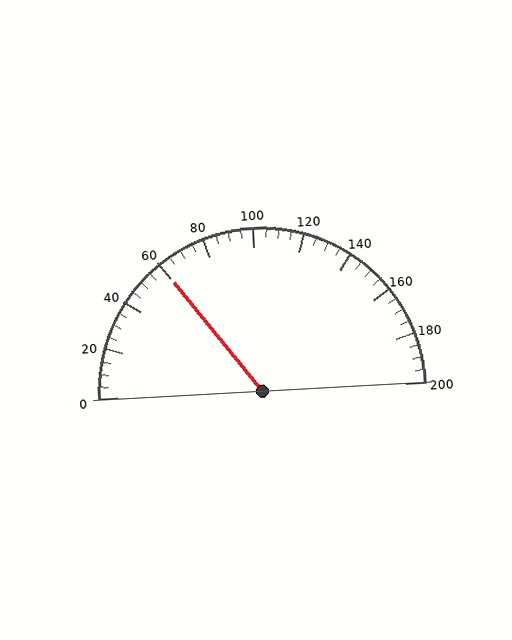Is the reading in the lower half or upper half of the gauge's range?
The reading is in the lower half of the range (0 to 200).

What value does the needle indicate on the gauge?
The needle indicates approximately 60.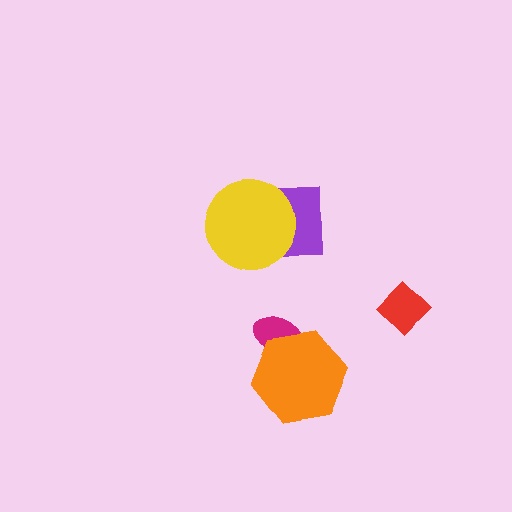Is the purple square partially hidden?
Yes, it is partially covered by another shape.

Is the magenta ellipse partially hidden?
Yes, it is partially covered by another shape.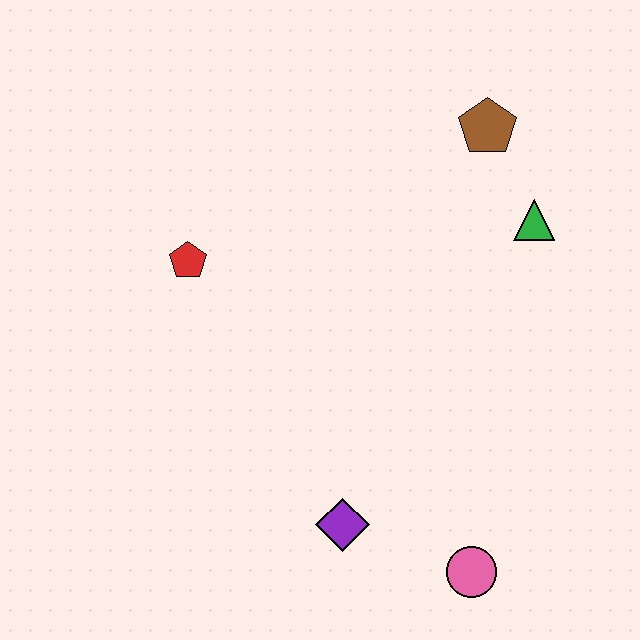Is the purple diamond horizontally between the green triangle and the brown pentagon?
No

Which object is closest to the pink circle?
The purple diamond is closest to the pink circle.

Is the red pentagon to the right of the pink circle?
No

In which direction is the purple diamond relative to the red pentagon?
The purple diamond is below the red pentagon.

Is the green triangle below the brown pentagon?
Yes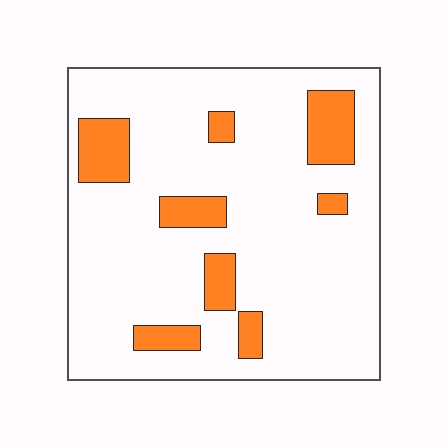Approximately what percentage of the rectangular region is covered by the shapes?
Approximately 15%.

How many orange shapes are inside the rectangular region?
8.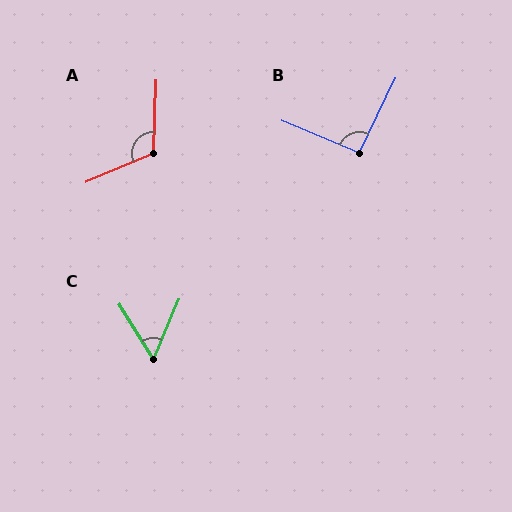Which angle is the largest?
A, at approximately 115 degrees.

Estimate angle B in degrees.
Approximately 93 degrees.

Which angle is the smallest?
C, at approximately 55 degrees.